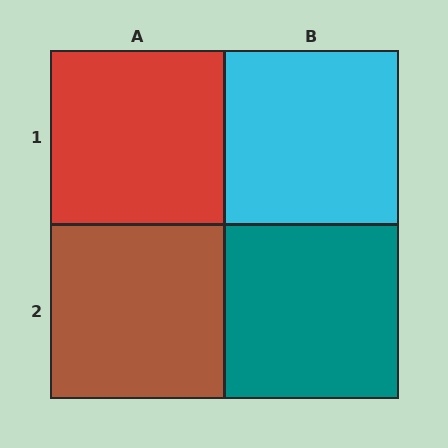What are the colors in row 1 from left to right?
Red, cyan.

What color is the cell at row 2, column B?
Teal.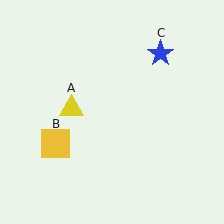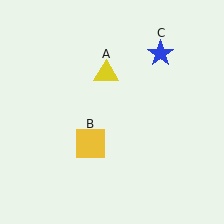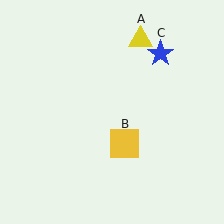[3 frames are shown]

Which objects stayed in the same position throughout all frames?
Blue star (object C) remained stationary.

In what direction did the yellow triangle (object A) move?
The yellow triangle (object A) moved up and to the right.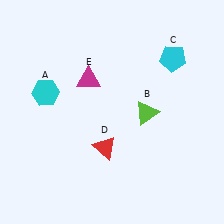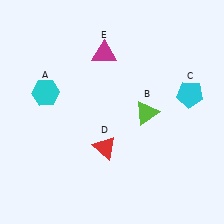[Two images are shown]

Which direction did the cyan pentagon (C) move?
The cyan pentagon (C) moved down.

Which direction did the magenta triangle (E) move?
The magenta triangle (E) moved up.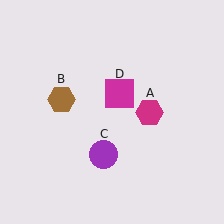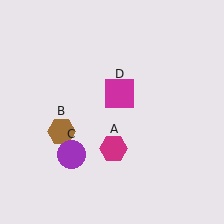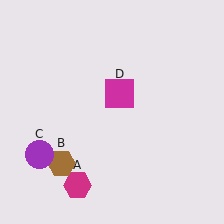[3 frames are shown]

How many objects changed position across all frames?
3 objects changed position: magenta hexagon (object A), brown hexagon (object B), purple circle (object C).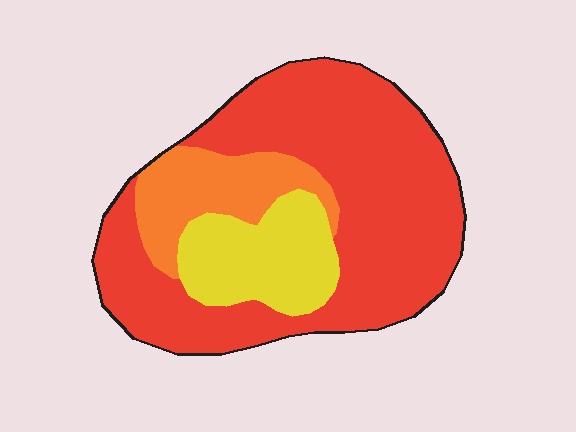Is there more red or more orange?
Red.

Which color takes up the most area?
Red, at roughly 65%.